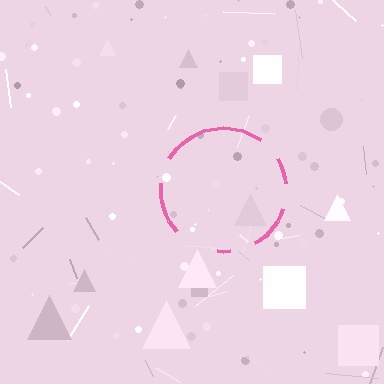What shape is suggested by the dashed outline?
The dashed outline suggests a circle.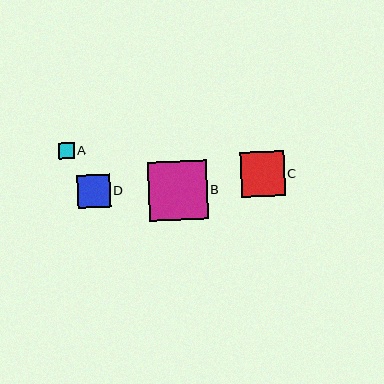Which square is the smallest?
Square A is the smallest with a size of approximately 16 pixels.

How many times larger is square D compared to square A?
Square D is approximately 2.1 times the size of square A.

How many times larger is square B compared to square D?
Square B is approximately 1.8 times the size of square D.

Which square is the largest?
Square B is the largest with a size of approximately 59 pixels.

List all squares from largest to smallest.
From largest to smallest: B, C, D, A.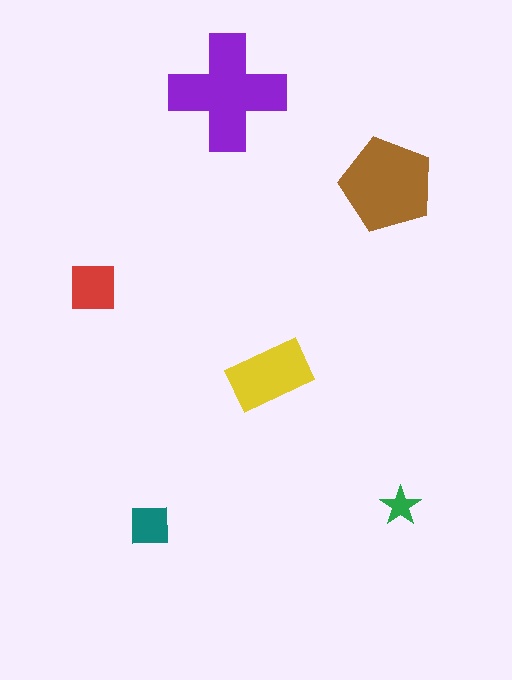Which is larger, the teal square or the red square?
The red square.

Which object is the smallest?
The green star.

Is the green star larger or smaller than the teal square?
Smaller.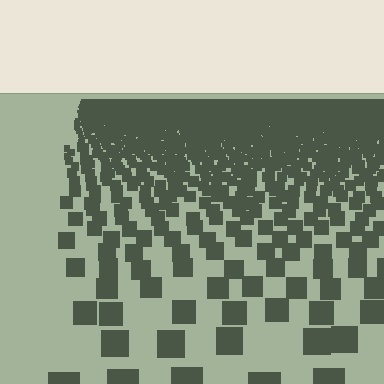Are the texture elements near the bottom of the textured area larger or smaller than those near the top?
Larger. Near the bottom, elements are closer to the viewer and appear at a bigger on-screen size.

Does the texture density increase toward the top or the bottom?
Density increases toward the top.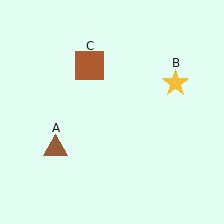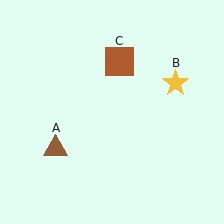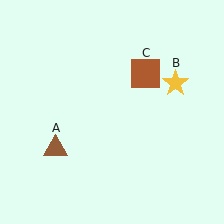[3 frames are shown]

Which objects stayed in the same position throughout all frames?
Brown triangle (object A) and yellow star (object B) remained stationary.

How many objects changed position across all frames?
1 object changed position: brown square (object C).